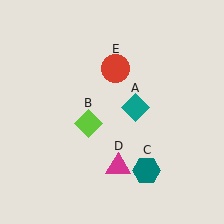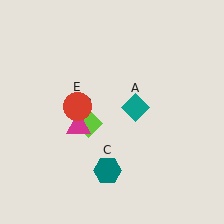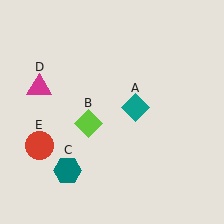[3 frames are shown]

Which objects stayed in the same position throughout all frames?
Teal diamond (object A) and lime diamond (object B) remained stationary.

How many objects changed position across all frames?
3 objects changed position: teal hexagon (object C), magenta triangle (object D), red circle (object E).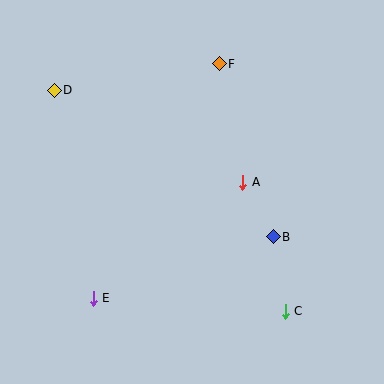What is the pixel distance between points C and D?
The distance between C and D is 320 pixels.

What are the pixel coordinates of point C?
Point C is at (285, 311).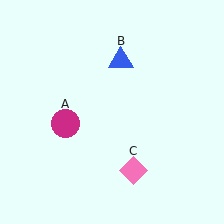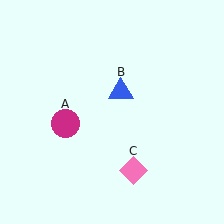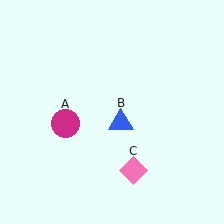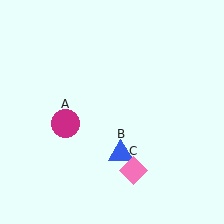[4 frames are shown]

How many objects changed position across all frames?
1 object changed position: blue triangle (object B).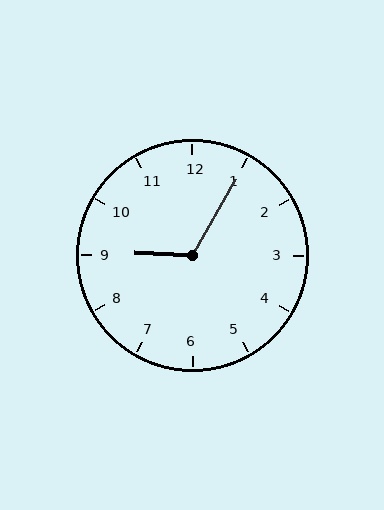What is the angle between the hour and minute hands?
Approximately 118 degrees.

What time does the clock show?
9:05.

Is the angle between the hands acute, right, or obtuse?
It is obtuse.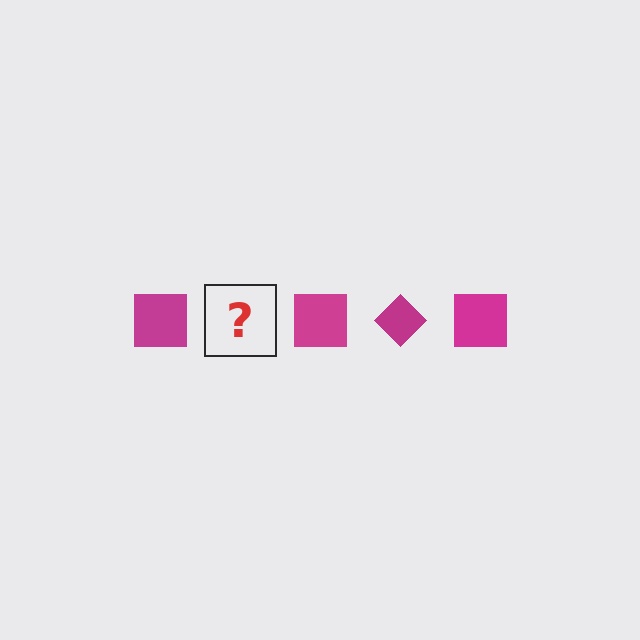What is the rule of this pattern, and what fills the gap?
The rule is that the pattern cycles through square, diamond shapes in magenta. The gap should be filled with a magenta diamond.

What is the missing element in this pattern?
The missing element is a magenta diamond.